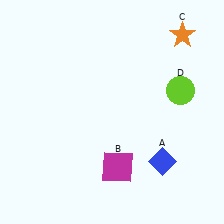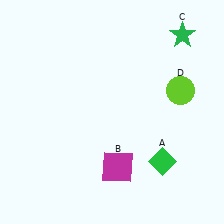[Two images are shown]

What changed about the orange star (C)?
In Image 1, C is orange. In Image 2, it changed to green.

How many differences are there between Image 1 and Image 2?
There are 2 differences between the two images.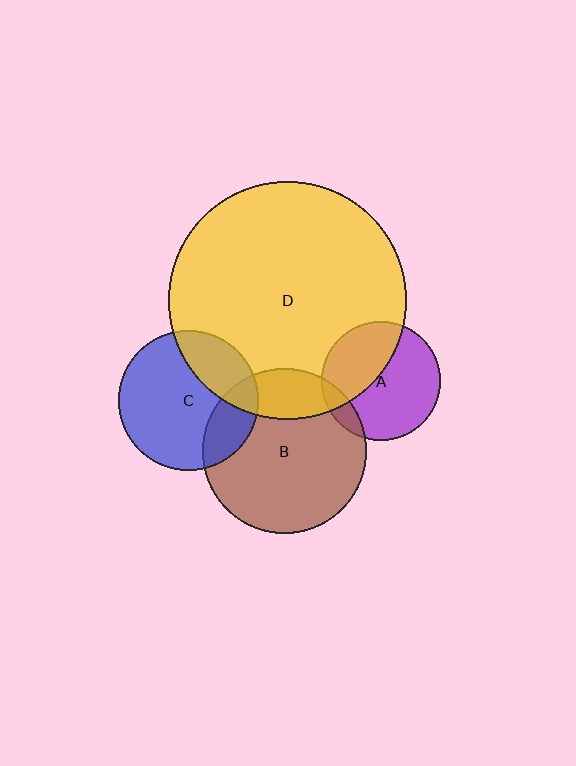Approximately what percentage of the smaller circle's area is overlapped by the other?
Approximately 20%.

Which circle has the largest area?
Circle D (yellow).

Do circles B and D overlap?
Yes.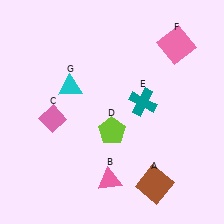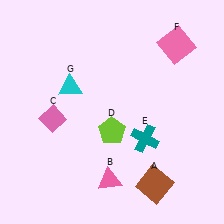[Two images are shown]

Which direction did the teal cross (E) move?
The teal cross (E) moved down.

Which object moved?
The teal cross (E) moved down.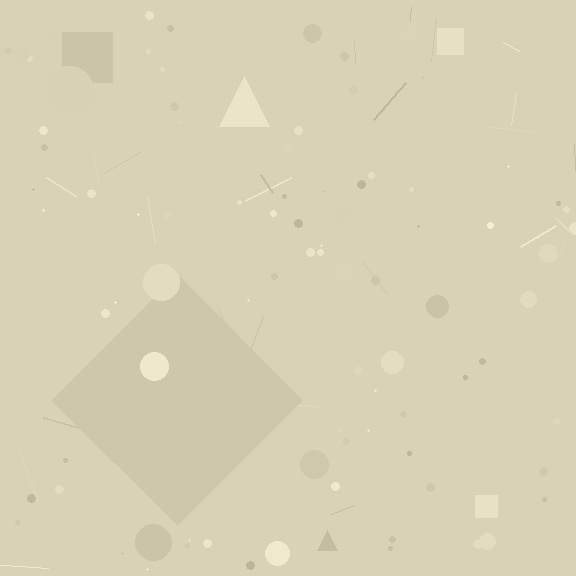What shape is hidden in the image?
A diamond is hidden in the image.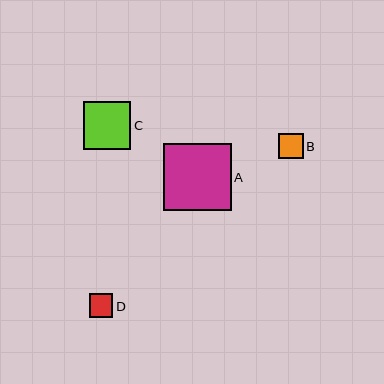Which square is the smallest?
Square D is the smallest with a size of approximately 23 pixels.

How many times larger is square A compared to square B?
Square A is approximately 2.7 times the size of square B.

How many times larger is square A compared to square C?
Square A is approximately 1.4 times the size of square C.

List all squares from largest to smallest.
From largest to smallest: A, C, B, D.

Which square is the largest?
Square A is the largest with a size of approximately 68 pixels.